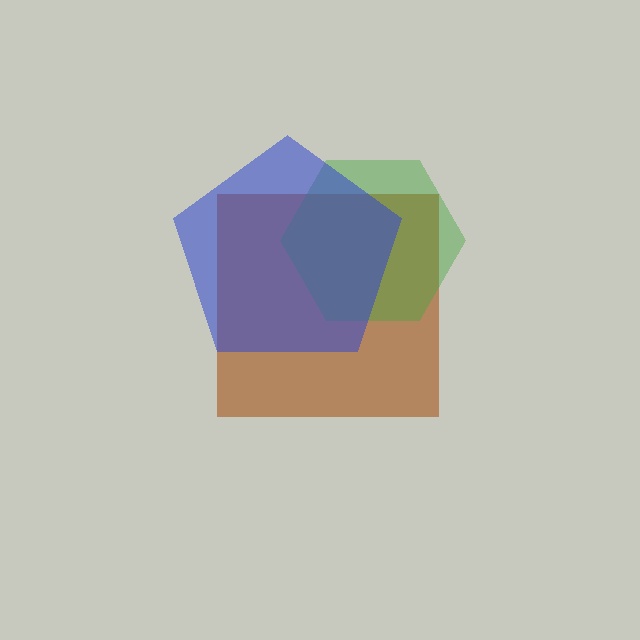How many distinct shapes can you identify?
There are 3 distinct shapes: a brown square, a green hexagon, a blue pentagon.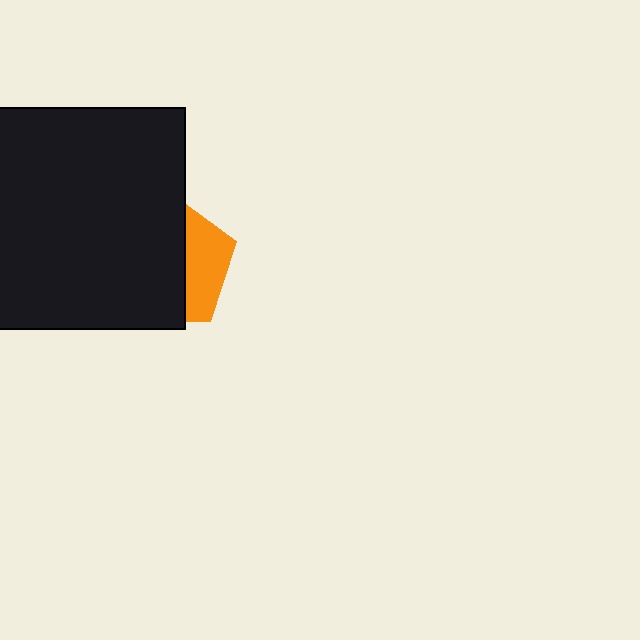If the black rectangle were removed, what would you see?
You would see the complete orange pentagon.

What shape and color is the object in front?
The object in front is a black rectangle.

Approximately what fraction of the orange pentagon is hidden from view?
Roughly 67% of the orange pentagon is hidden behind the black rectangle.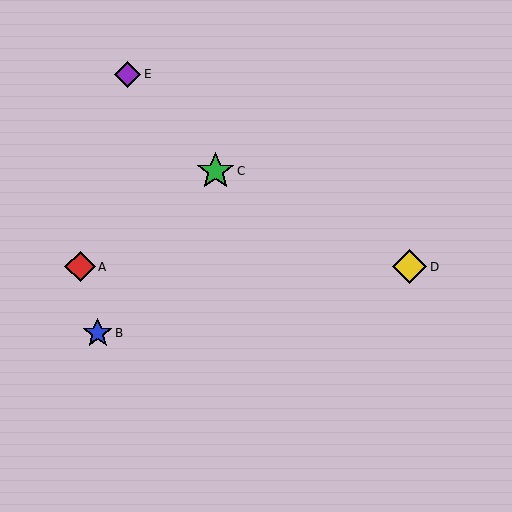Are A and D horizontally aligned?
Yes, both are at y≈267.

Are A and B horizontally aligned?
No, A is at y≈267 and B is at y≈333.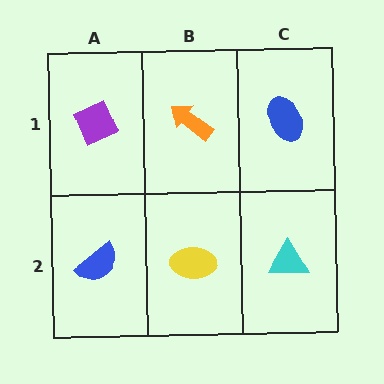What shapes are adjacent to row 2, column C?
A blue ellipse (row 1, column C), a yellow ellipse (row 2, column B).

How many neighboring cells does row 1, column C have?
2.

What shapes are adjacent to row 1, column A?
A blue semicircle (row 2, column A), an orange arrow (row 1, column B).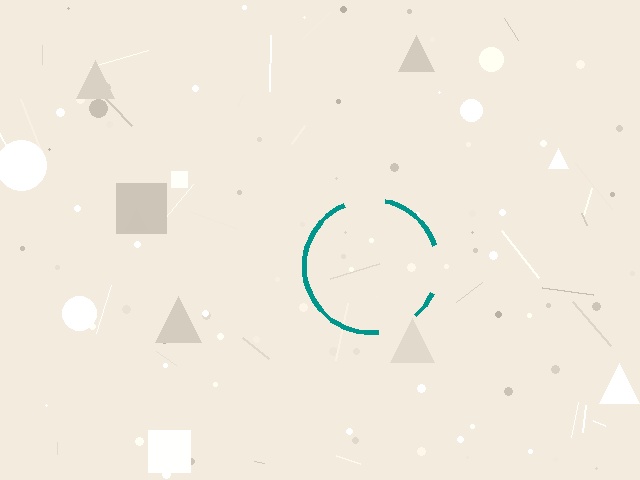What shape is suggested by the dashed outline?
The dashed outline suggests a circle.